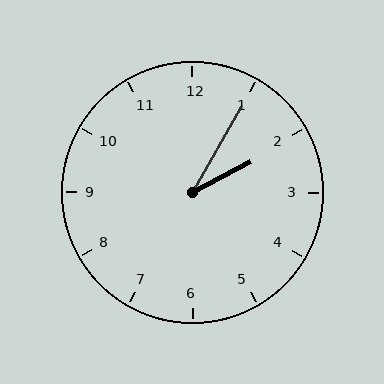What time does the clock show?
2:05.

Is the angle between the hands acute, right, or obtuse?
It is acute.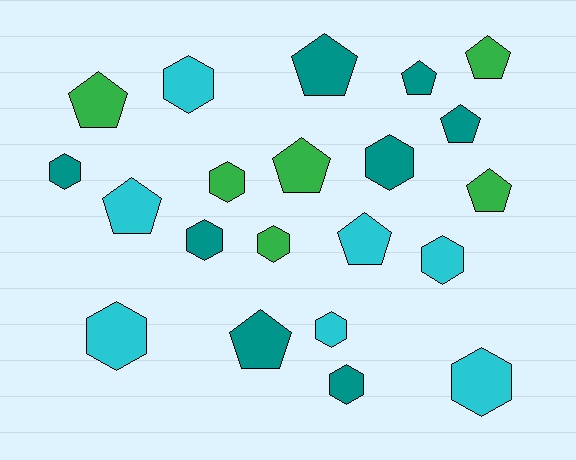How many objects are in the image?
There are 21 objects.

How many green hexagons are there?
There are 2 green hexagons.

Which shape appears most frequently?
Hexagon, with 11 objects.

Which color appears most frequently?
Teal, with 8 objects.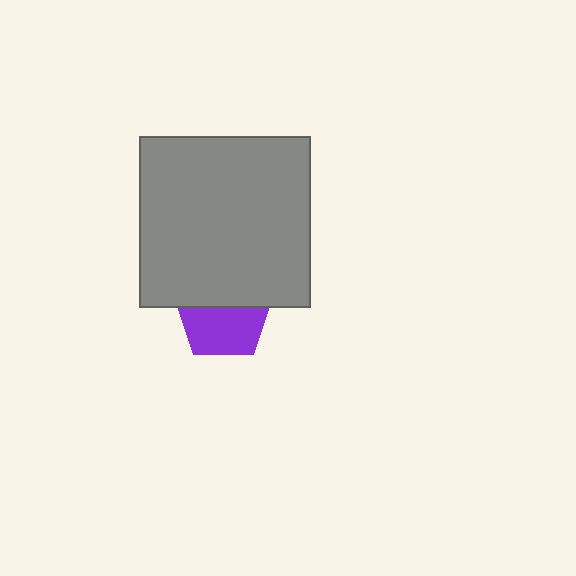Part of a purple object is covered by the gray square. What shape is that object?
It is a pentagon.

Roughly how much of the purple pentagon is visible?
About half of it is visible (roughly 57%).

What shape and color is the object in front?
The object in front is a gray square.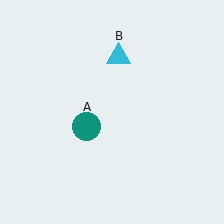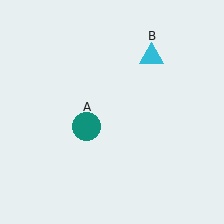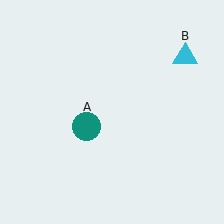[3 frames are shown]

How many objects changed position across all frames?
1 object changed position: cyan triangle (object B).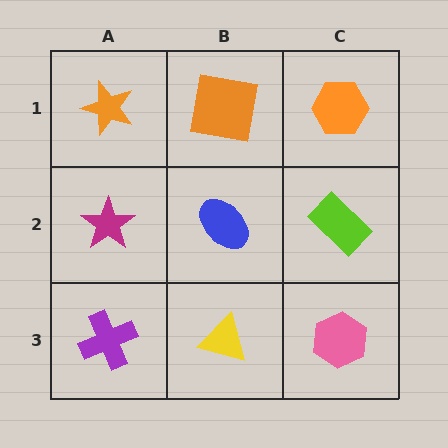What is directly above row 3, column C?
A lime rectangle.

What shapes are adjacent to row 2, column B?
An orange square (row 1, column B), a yellow triangle (row 3, column B), a magenta star (row 2, column A), a lime rectangle (row 2, column C).